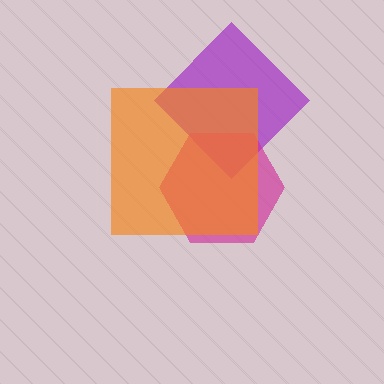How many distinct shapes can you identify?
There are 3 distinct shapes: a purple diamond, a magenta hexagon, an orange square.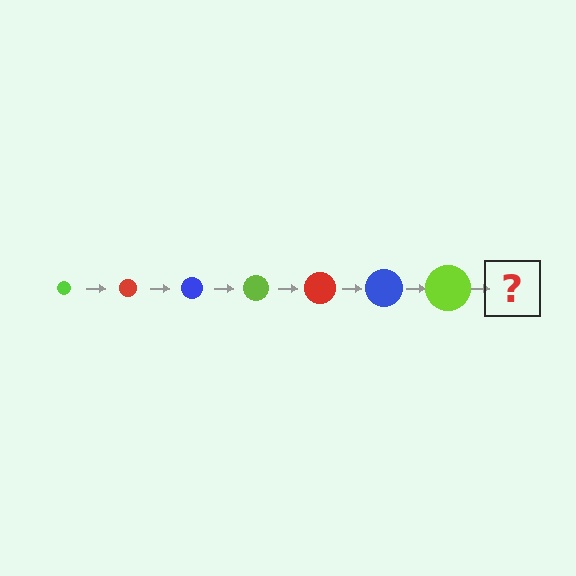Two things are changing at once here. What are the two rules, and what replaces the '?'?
The two rules are that the circle grows larger each step and the color cycles through lime, red, and blue. The '?' should be a red circle, larger than the previous one.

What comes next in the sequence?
The next element should be a red circle, larger than the previous one.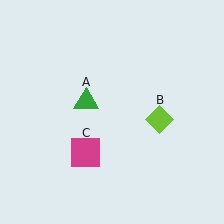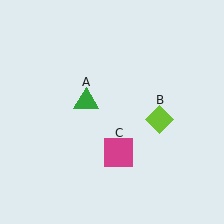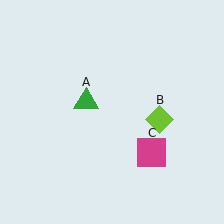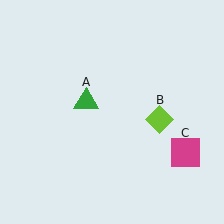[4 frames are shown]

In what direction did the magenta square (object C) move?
The magenta square (object C) moved right.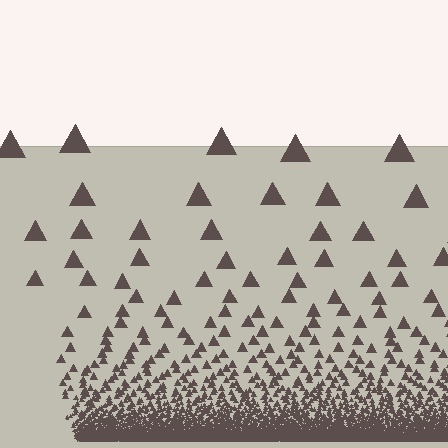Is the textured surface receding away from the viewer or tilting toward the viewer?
The surface appears to tilt toward the viewer. Texture elements get larger and sparser toward the top.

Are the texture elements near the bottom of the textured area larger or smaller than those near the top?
Smaller. The gradient is inverted — elements near the bottom are smaller and denser.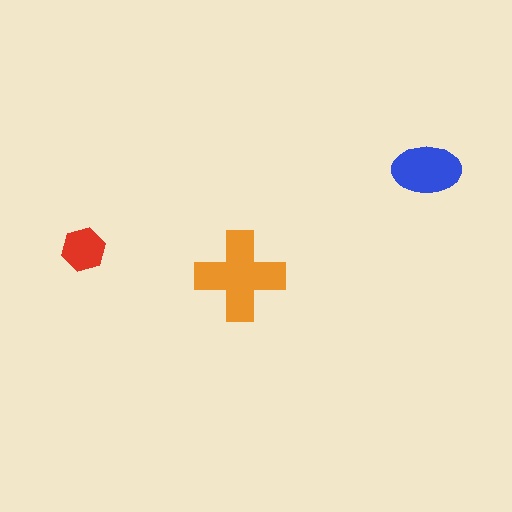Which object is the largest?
The orange cross.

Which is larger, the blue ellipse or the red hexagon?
The blue ellipse.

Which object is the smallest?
The red hexagon.